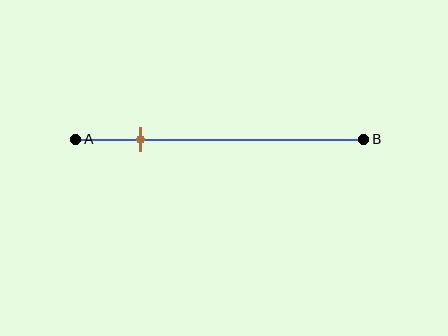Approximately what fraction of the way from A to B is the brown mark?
The brown mark is approximately 25% of the way from A to B.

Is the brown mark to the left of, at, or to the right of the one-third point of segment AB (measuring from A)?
The brown mark is to the left of the one-third point of segment AB.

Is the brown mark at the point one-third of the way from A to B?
No, the mark is at about 25% from A, not at the 33% one-third point.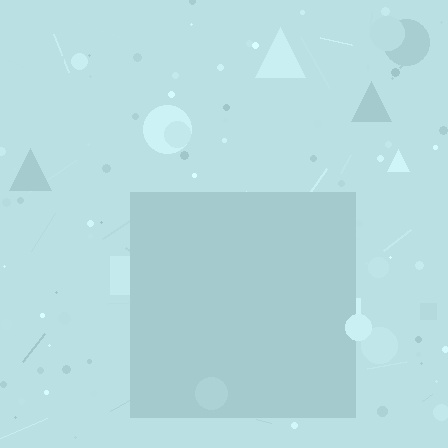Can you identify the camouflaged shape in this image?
The camouflaged shape is a square.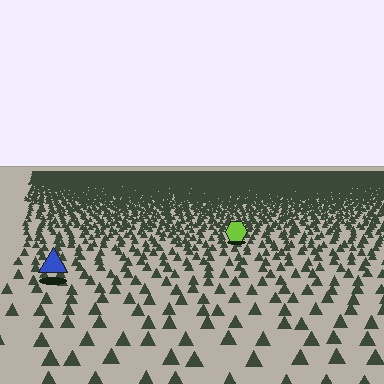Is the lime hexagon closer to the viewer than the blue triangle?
No. The blue triangle is closer — you can tell from the texture gradient: the ground texture is coarser near it.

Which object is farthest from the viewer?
The lime hexagon is farthest from the viewer. It appears smaller and the ground texture around it is denser.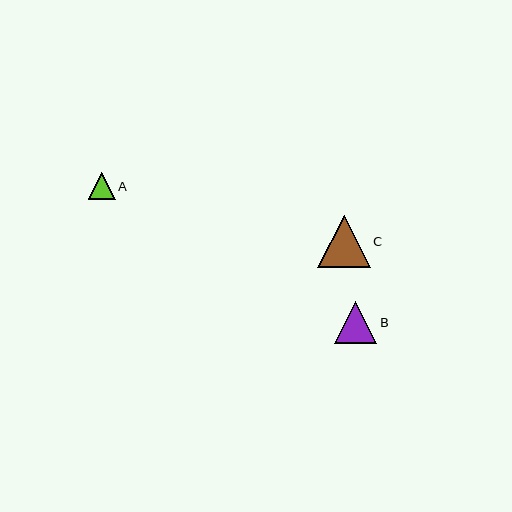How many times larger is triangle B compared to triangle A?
Triangle B is approximately 1.6 times the size of triangle A.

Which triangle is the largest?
Triangle C is the largest with a size of approximately 52 pixels.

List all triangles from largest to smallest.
From largest to smallest: C, B, A.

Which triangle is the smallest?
Triangle A is the smallest with a size of approximately 27 pixels.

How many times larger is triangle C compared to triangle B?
Triangle C is approximately 1.2 times the size of triangle B.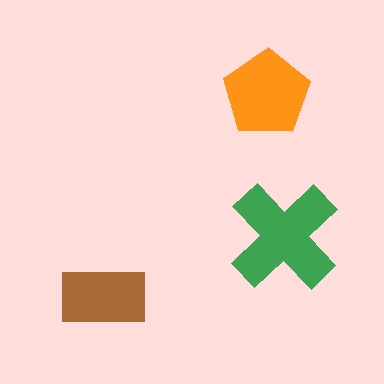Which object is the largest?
The green cross.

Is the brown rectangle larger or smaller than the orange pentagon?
Smaller.